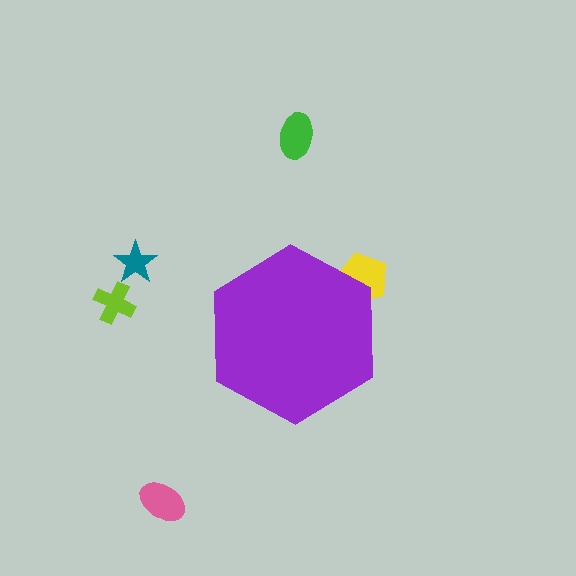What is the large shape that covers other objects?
A purple hexagon.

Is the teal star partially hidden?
No, the teal star is fully visible.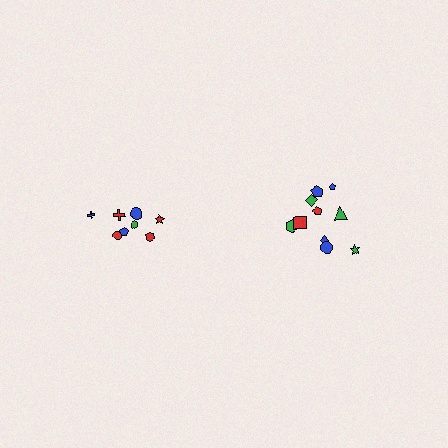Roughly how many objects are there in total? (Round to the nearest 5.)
Roughly 20 objects in total.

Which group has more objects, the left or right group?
The right group.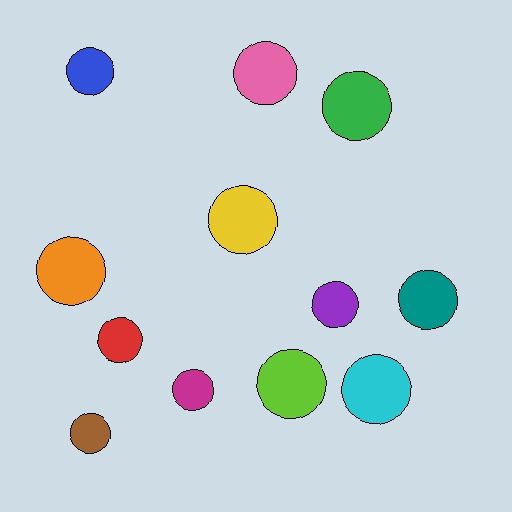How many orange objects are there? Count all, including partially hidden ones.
There is 1 orange object.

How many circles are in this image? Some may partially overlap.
There are 12 circles.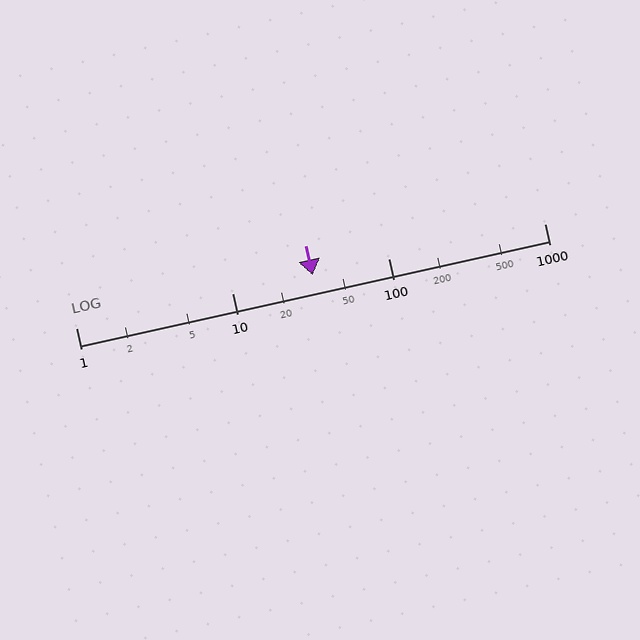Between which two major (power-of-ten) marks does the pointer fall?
The pointer is between 10 and 100.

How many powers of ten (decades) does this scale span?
The scale spans 3 decades, from 1 to 1000.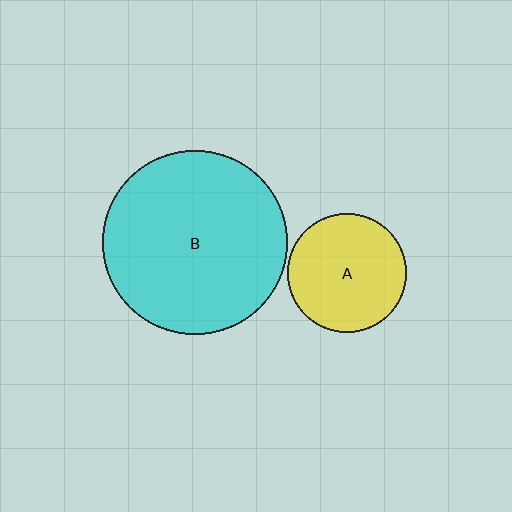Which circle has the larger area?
Circle B (cyan).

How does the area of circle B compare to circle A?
Approximately 2.4 times.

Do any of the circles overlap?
No, none of the circles overlap.